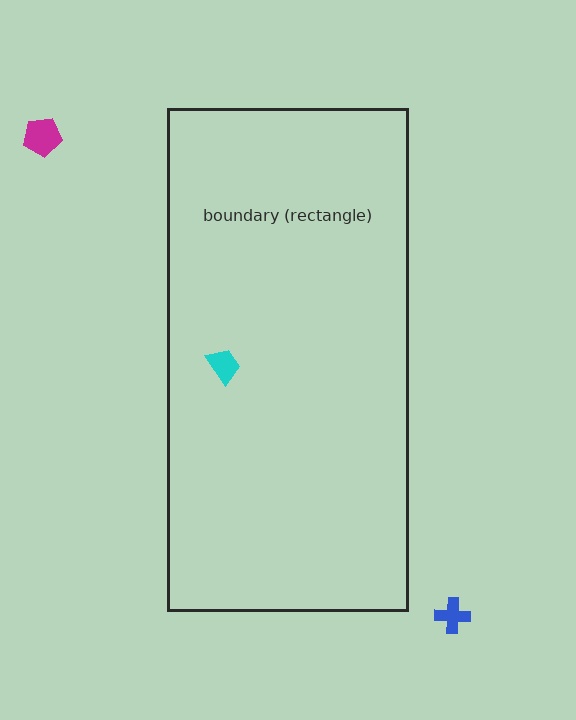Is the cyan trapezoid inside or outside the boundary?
Inside.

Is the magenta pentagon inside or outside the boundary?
Outside.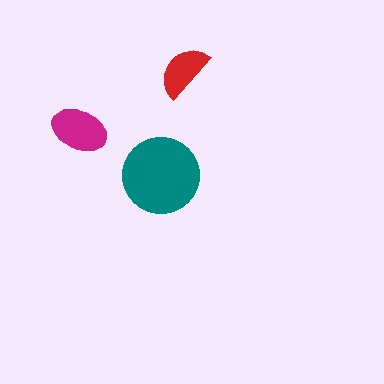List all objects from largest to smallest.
The teal circle, the magenta ellipse, the red semicircle.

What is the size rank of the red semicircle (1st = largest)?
3rd.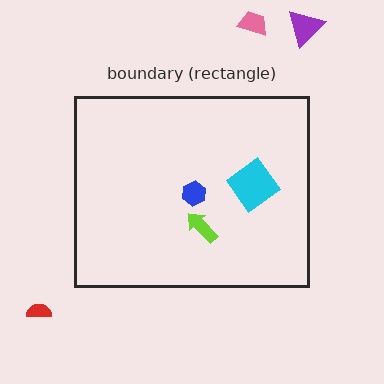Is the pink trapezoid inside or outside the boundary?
Outside.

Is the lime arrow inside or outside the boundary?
Inside.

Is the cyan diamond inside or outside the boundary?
Inside.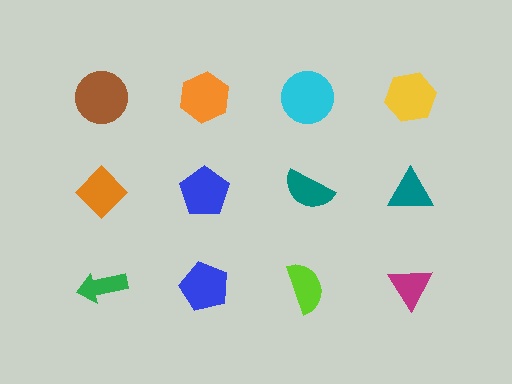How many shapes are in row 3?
4 shapes.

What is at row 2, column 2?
A blue pentagon.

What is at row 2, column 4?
A teal triangle.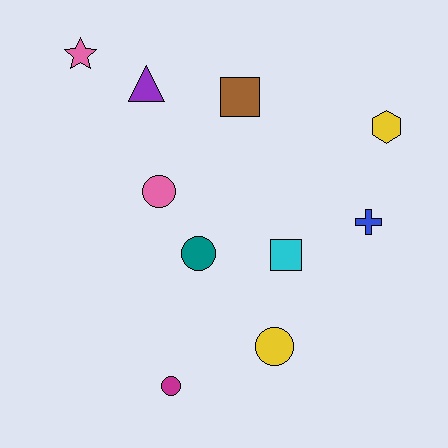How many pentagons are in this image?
There are no pentagons.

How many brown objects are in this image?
There is 1 brown object.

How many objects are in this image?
There are 10 objects.